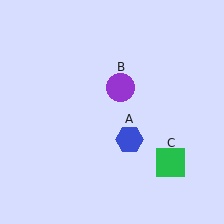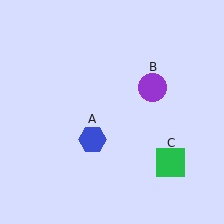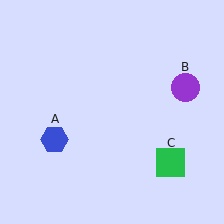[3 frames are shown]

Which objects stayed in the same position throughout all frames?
Green square (object C) remained stationary.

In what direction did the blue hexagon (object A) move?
The blue hexagon (object A) moved left.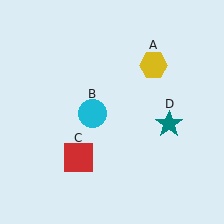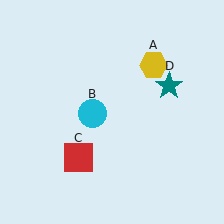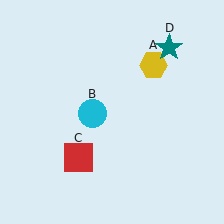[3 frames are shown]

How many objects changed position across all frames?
1 object changed position: teal star (object D).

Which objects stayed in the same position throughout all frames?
Yellow hexagon (object A) and cyan circle (object B) and red square (object C) remained stationary.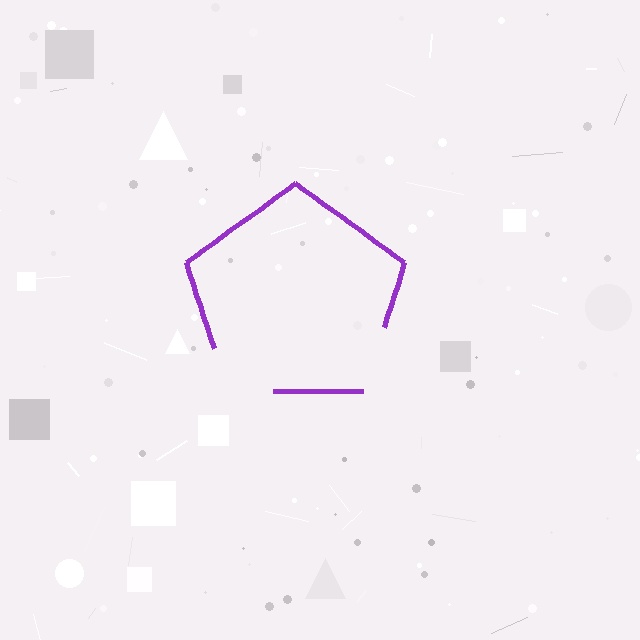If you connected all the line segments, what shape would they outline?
They would outline a pentagon.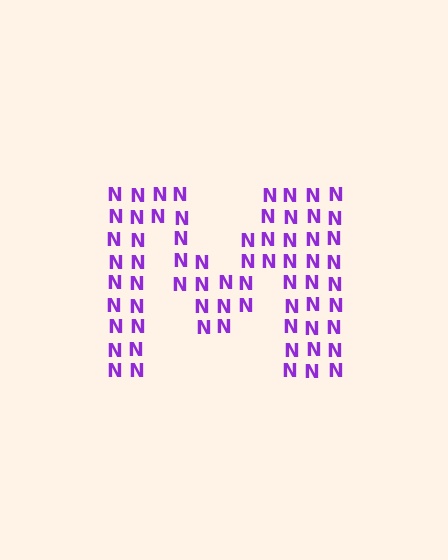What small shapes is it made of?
It is made of small letter N's.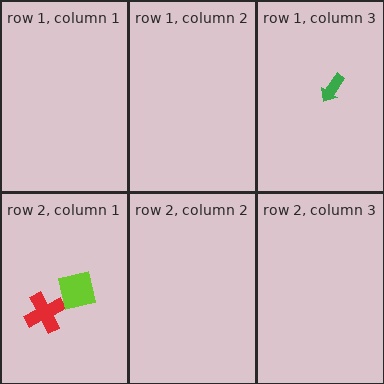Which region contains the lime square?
The row 2, column 1 region.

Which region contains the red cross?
The row 2, column 1 region.